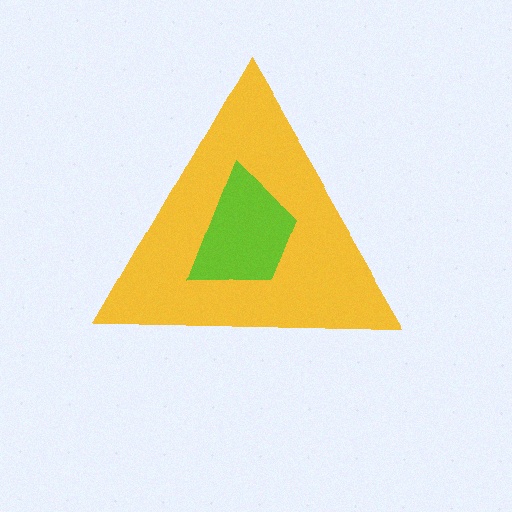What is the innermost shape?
The lime trapezoid.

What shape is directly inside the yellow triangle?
The lime trapezoid.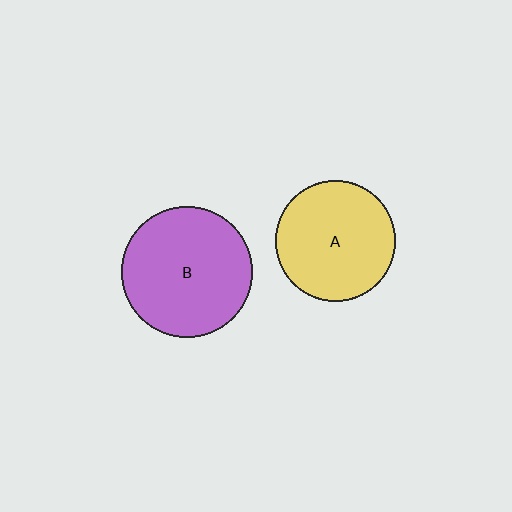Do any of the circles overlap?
No, none of the circles overlap.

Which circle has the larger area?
Circle B (purple).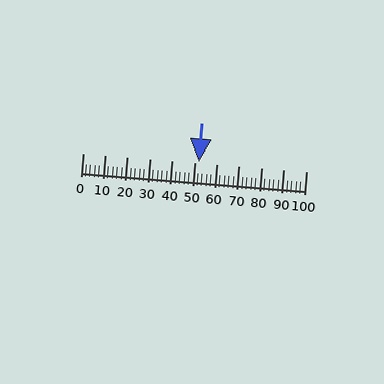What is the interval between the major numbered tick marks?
The major tick marks are spaced 10 units apart.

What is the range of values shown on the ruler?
The ruler shows values from 0 to 100.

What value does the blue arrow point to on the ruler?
The blue arrow points to approximately 52.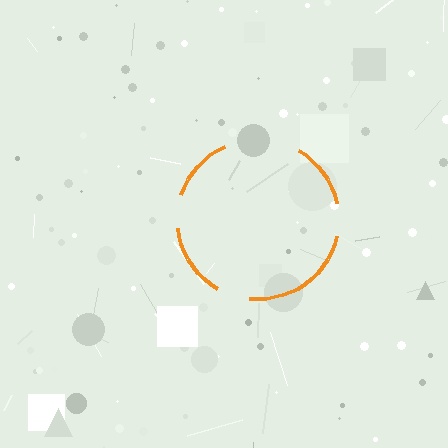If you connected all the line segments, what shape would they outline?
They would outline a circle.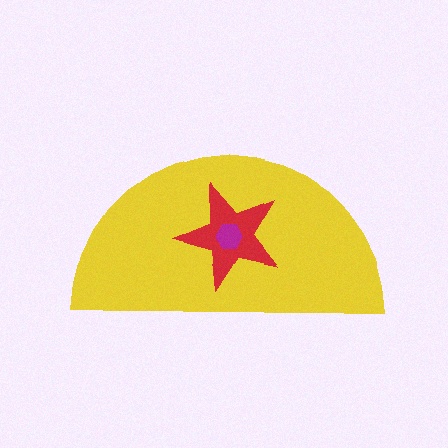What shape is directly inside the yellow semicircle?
The red star.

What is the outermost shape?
The yellow semicircle.